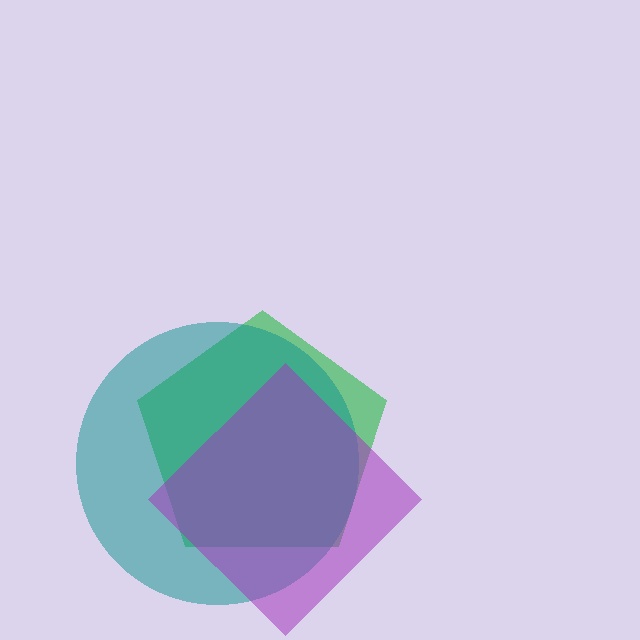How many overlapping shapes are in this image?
There are 3 overlapping shapes in the image.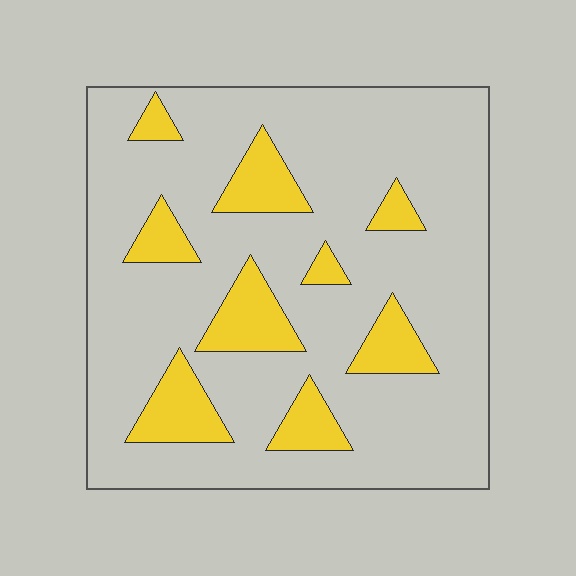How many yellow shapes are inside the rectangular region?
9.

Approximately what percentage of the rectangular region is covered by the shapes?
Approximately 20%.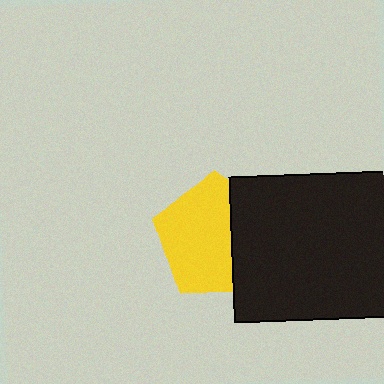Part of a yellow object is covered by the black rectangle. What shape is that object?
It is a pentagon.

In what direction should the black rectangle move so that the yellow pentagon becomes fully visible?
The black rectangle should move right. That is the shortest direction to clear the overlap and leave the yellow pentagon fully visible.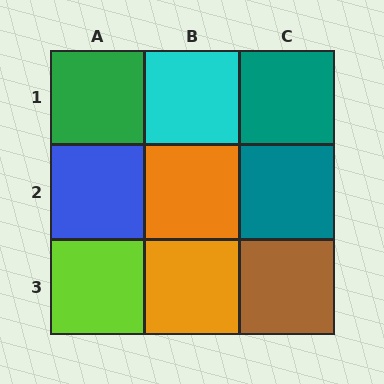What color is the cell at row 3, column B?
Orange.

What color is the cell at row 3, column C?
Brown.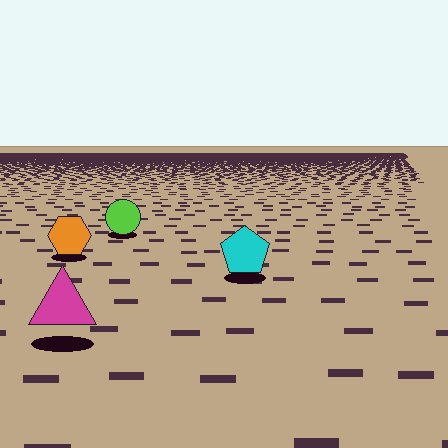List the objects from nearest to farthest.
From nearest to farthest: the magenta triangle, the cyan pentagon, the orange hexagon, the lime circle.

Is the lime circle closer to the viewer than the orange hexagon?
No. The orange hexagon is closer — you can tell from the texture gradient: the ground texture is coarser near it.